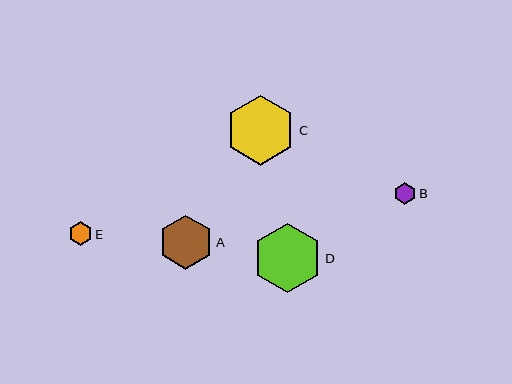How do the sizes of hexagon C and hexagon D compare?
Hexagon C and hexagon D are approximately the same size.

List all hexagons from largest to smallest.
From largest to smallest: C, D, A, E, B.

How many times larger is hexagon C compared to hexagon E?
Hexagon C is approximately 3.0 times the size of hexagon E.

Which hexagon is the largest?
Hexagon C is the largest with a size of approximately 70 pixels.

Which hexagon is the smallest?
Hexagon B is the smallest with a size of approximately 21 pixels.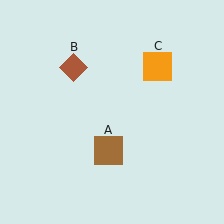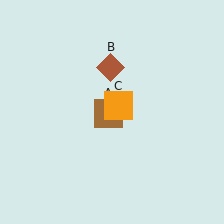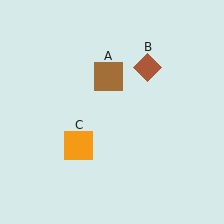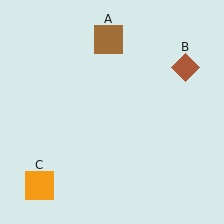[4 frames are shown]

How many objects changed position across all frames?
3 objects changed position: brown square (object A), brown diamond (object B), orange square (object C).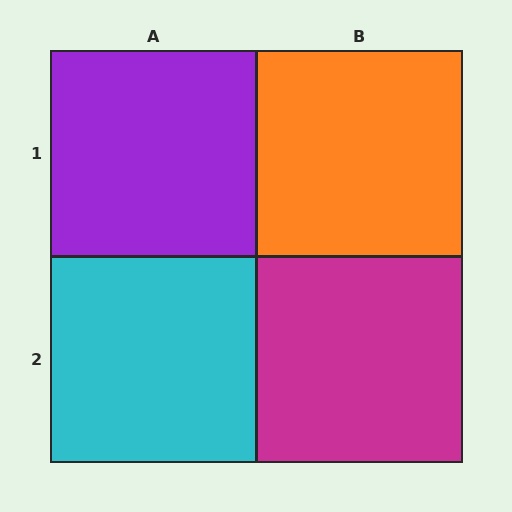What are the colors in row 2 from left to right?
Cyan, magenta.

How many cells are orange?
1 cell is orange.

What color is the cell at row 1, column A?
Purple.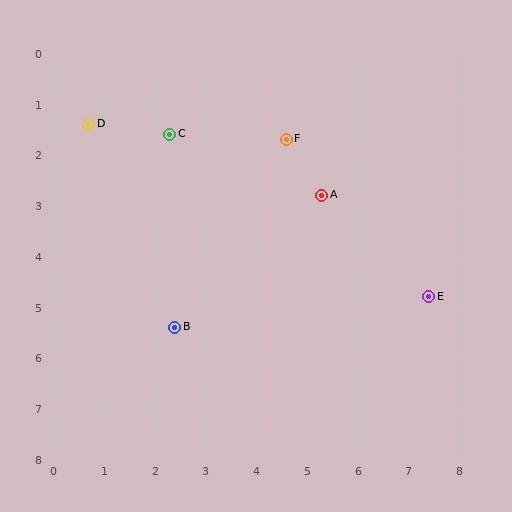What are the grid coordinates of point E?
Point E is at approximately (7.4, 4.8).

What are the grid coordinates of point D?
Point D is at approximately (0.7, 1.4).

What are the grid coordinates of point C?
Point C is at approximately (2.3, 1.6).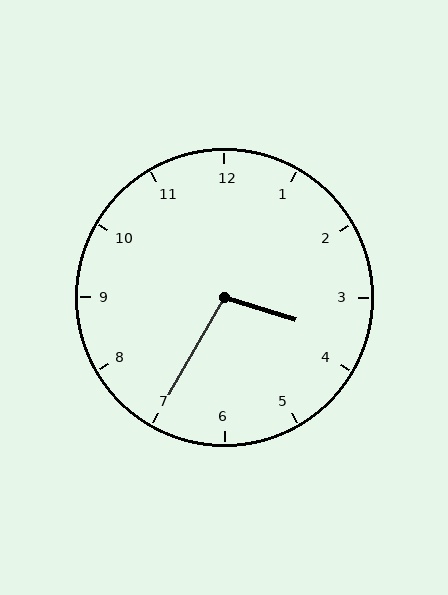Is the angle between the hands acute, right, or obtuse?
It is obtuse.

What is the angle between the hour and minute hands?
Approximately 102 degrees.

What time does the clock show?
3:35.